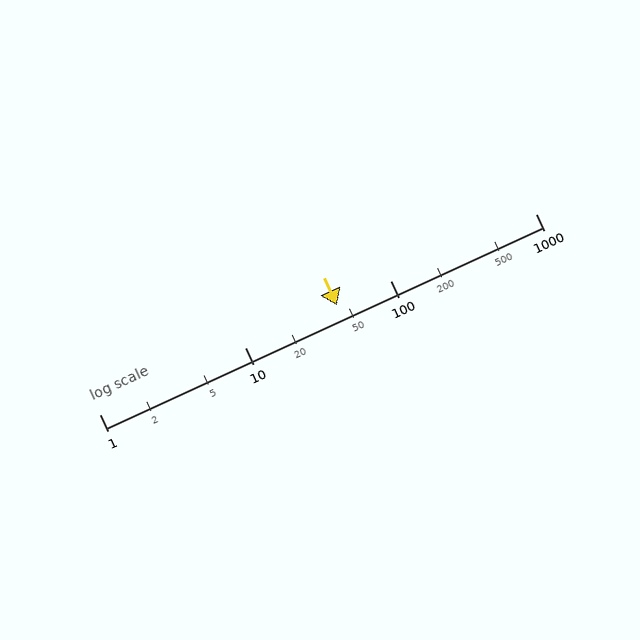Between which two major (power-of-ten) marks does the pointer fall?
The pointer is between 10 and 100.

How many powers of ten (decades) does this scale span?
The scale spans 3 decades, from 1 to 1000.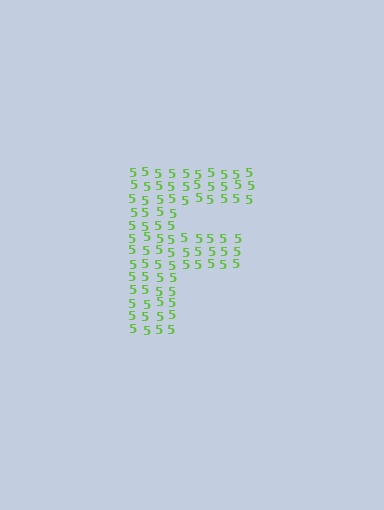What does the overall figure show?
The overall figure shows the letter F.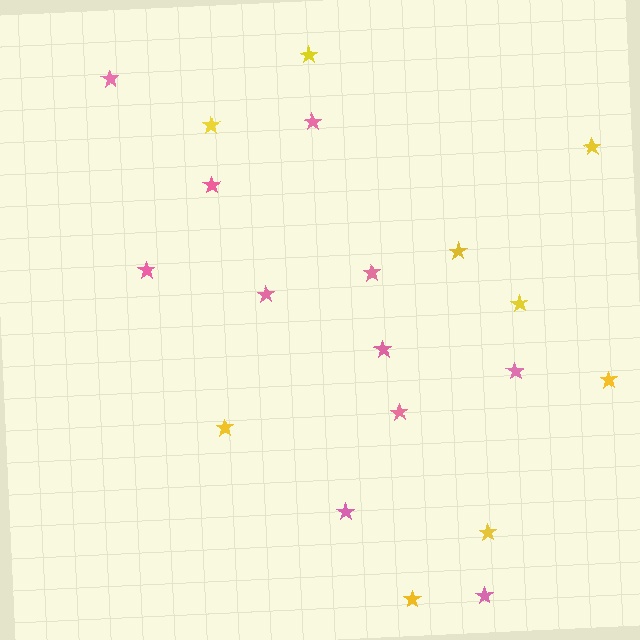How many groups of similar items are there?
There are 2 groups: one group of yellow stars (9) and one group of pink stars (11).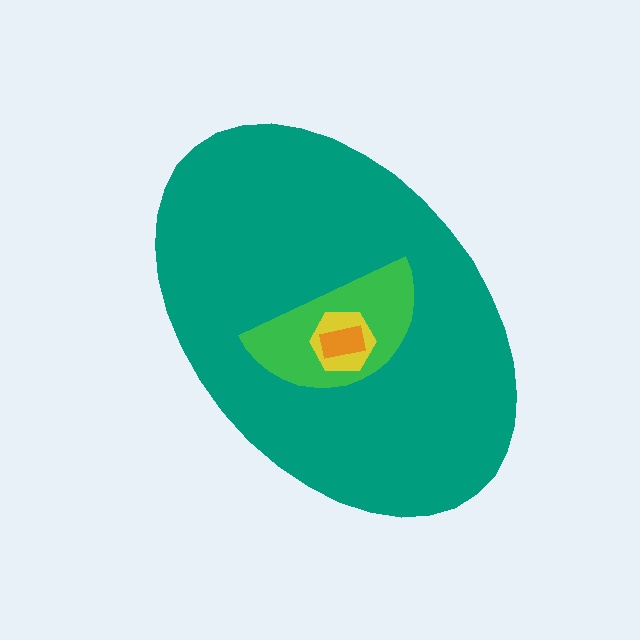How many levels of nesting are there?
4.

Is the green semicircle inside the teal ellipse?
Yes.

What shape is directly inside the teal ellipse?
The green semicircle.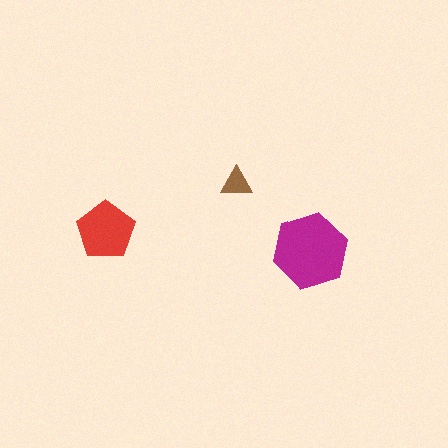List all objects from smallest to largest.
The brown triangle, the red pentagon, the magenta hexagon.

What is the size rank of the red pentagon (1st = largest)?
2nd.